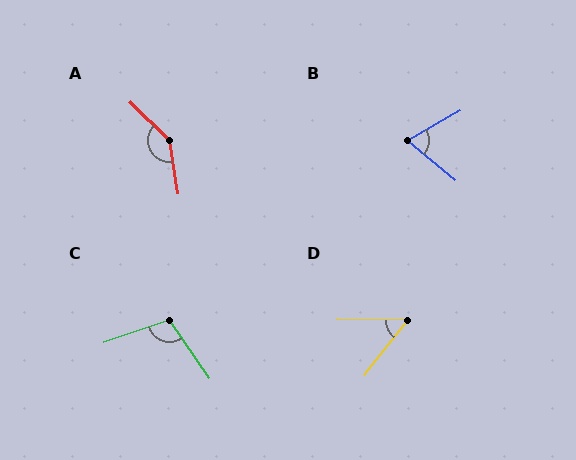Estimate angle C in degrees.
Approximately 106 degrees.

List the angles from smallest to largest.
D (52°), B (69°), C (106°), A (144°).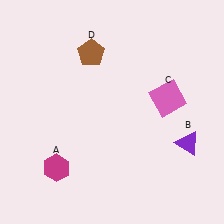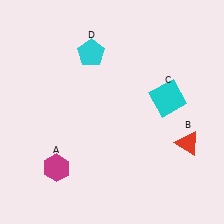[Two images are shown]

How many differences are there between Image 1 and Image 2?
There are 3 differences between the two images.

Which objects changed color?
B changed from purple to red. C changed from pink to cyan. D changed from brown to cyan.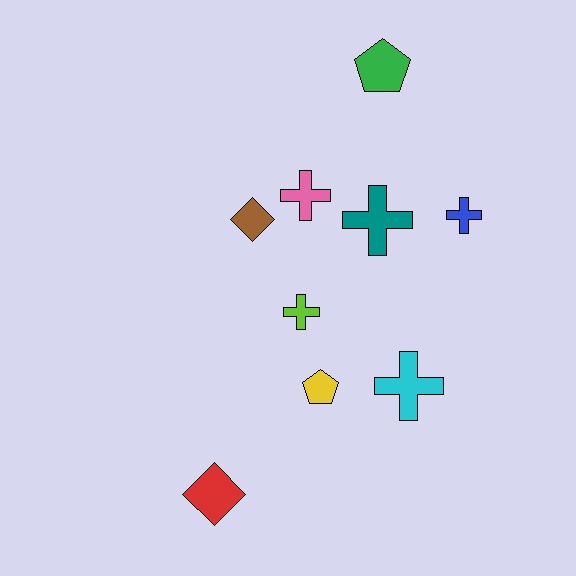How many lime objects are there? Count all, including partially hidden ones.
There is 1 lime object.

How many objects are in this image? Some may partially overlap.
There are 9 objects.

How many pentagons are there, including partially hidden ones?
There are 2 pentagons.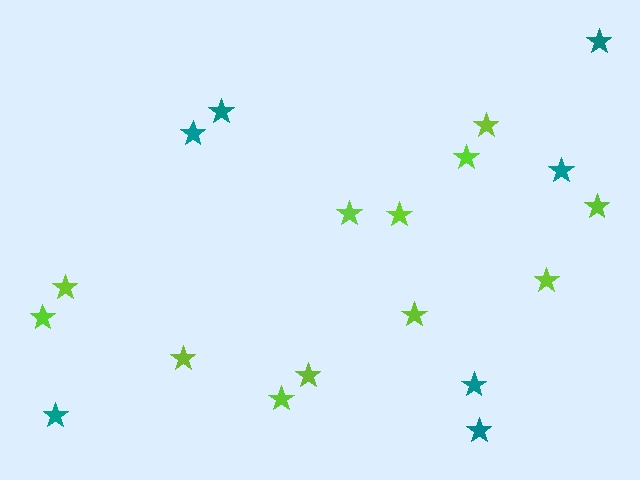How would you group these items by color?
There are 2 groups: one group of teal stars (7) and one group of lime stars (12).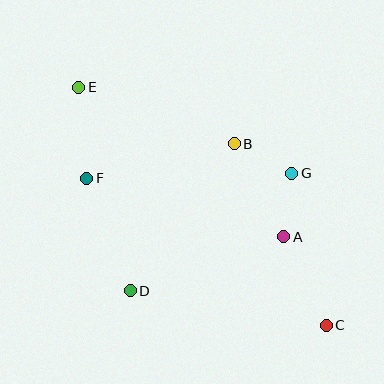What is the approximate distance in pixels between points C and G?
The distance between C and G is approximately 156 pixels.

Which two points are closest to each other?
Points B and G are closest to each other.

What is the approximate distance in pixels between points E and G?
The distance between E and G is approximately 230 pixels.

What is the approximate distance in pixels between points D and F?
The distance between D and F is approximately 121 pixels.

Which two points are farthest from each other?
Points C and E are farthest from each other.